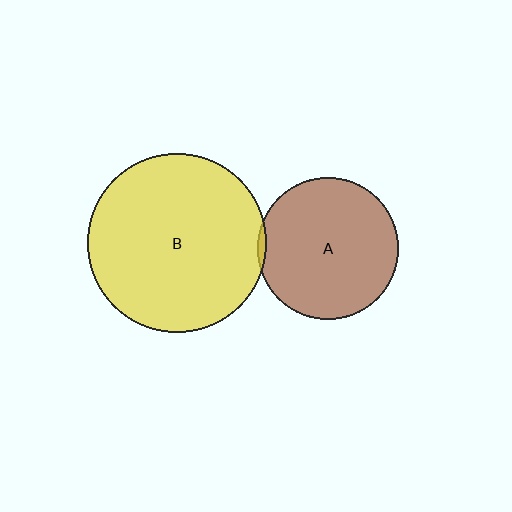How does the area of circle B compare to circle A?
Approximately 1.6 times.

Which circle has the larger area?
Circle B (yellow).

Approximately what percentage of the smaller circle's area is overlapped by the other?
Approximately 5%.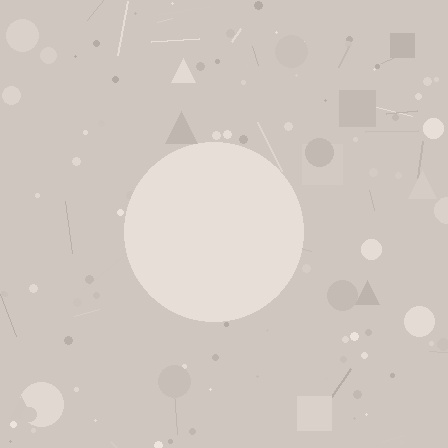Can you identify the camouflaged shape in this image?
The camouflaged shape is a circle.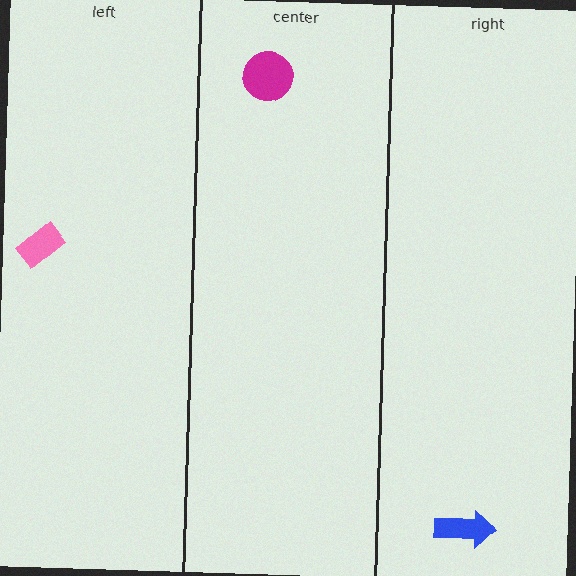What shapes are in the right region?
The blue arrow.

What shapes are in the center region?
The magenta circle.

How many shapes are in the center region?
1.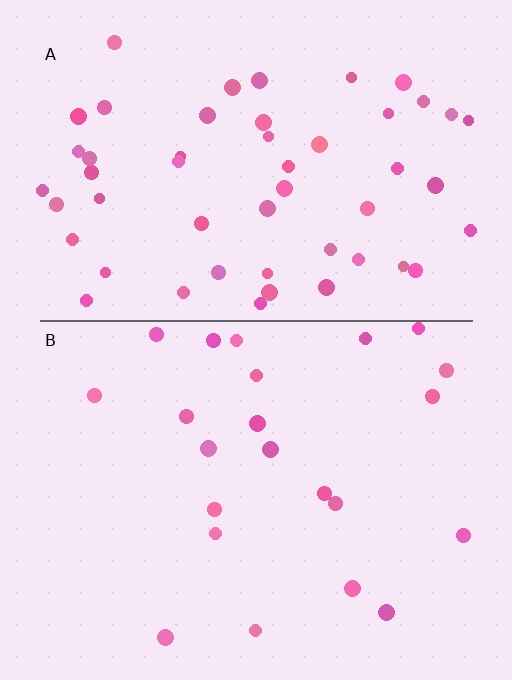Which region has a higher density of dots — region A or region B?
A (the top).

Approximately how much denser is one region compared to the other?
Approximately 2.3× — region A over region B.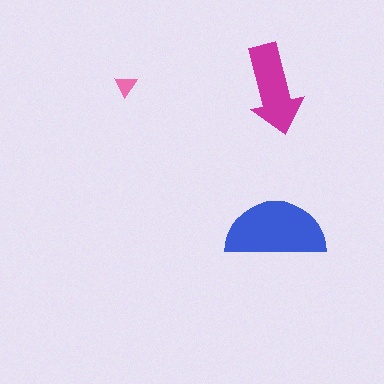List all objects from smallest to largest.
The pink triangle, the magenta arrow, the blue semicircle.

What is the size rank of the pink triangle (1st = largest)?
3rd.